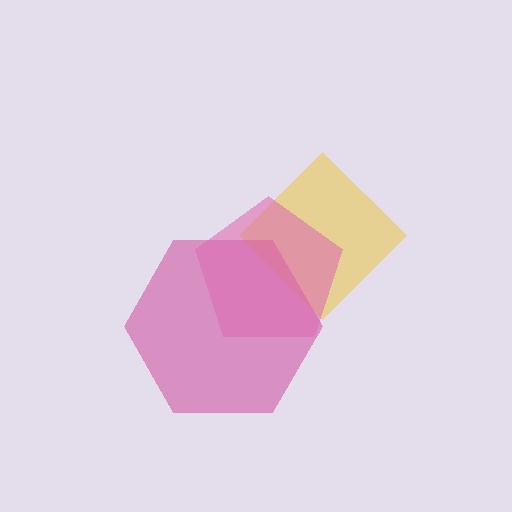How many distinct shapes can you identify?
There are 3 distinct shapes: a yellow diamond, a magenta hexagon, a pink pentagon.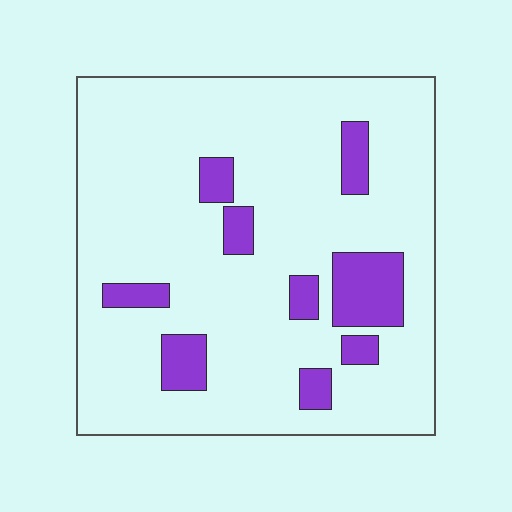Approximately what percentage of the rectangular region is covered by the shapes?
Approximately 15%.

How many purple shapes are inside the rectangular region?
9.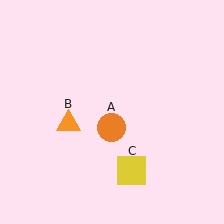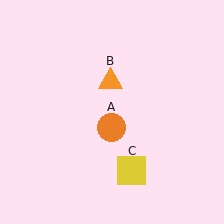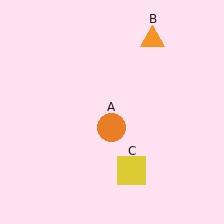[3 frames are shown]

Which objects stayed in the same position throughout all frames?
Orange circle (object A) and yellow square (object C) remained stationary.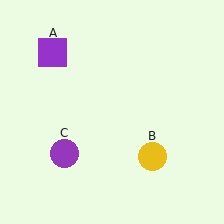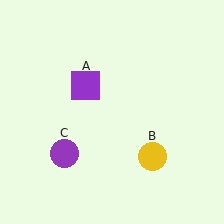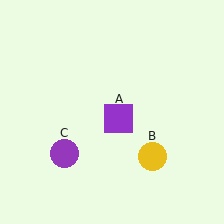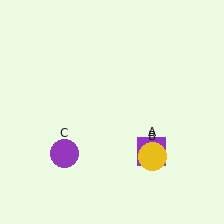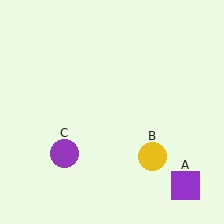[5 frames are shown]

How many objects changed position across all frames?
1 object changed position: purple square (object A).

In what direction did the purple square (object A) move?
The purple square (object A) moved down and to the right.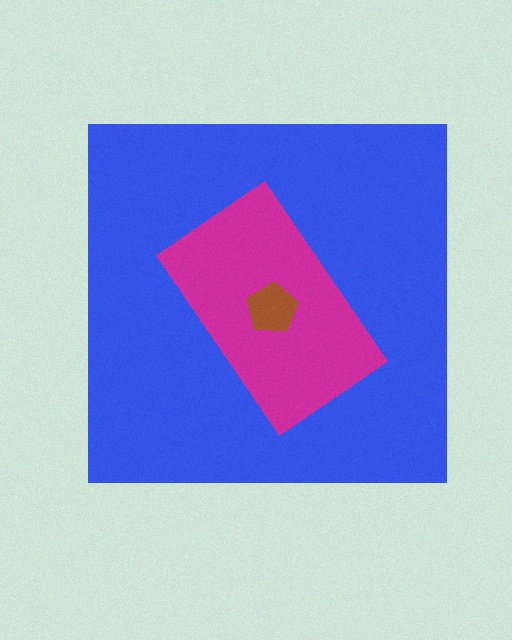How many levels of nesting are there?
3.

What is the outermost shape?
The blue square.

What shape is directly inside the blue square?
The magenta rectangle.